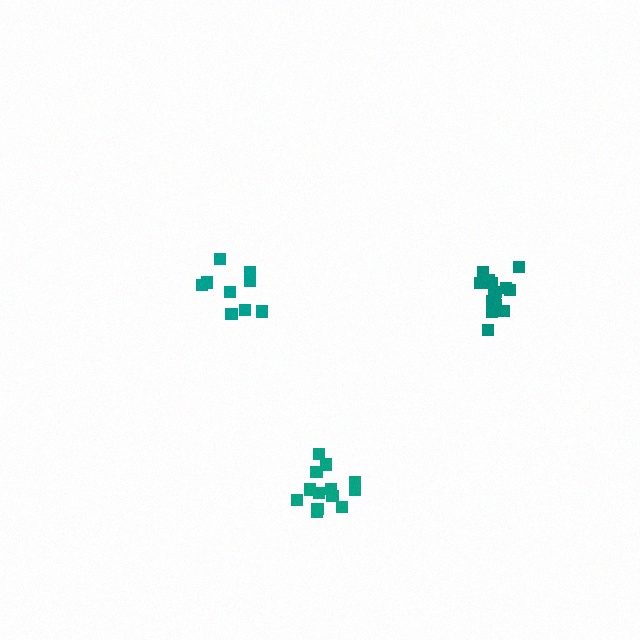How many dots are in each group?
Group 1: 9 dots, Group 2: 14 dots, Group 3: 13 dots (36 total).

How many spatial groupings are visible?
There are 3 spatial groupings.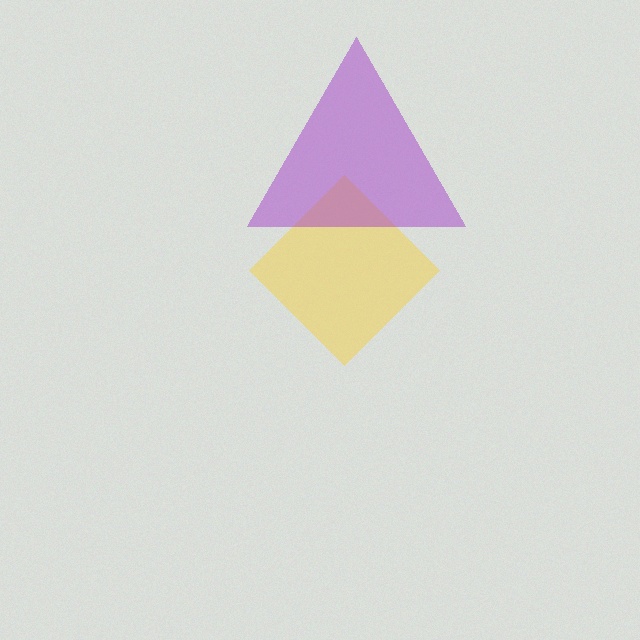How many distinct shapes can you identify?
There are 2 distinct shapes: a yellow diamond, a purple triangle.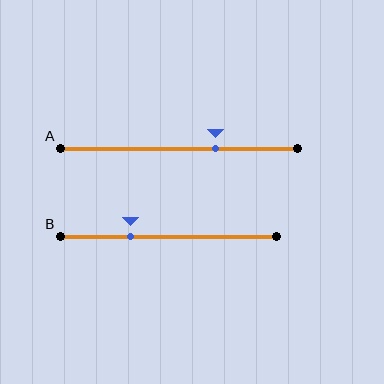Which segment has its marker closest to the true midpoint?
Segment A has its marker closest to the true midpoint.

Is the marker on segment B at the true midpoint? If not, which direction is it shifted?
No, the marker on segment B is shifted to the left by about 17% of the segment length.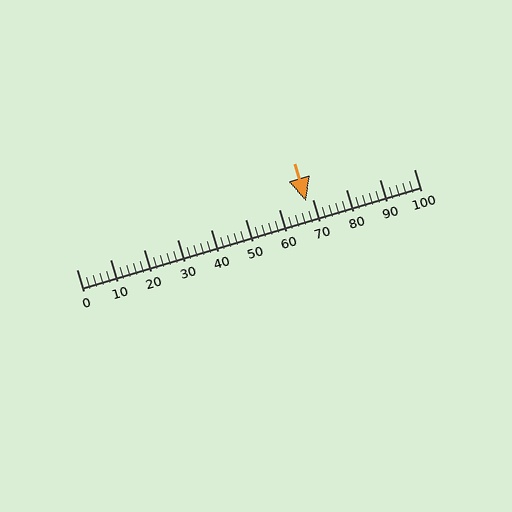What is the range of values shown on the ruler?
The ruler shows values from 0 to 100.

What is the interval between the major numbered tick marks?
The major tick marks are spaced 10 units apart.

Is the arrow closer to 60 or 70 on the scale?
The arrow is closer to 70.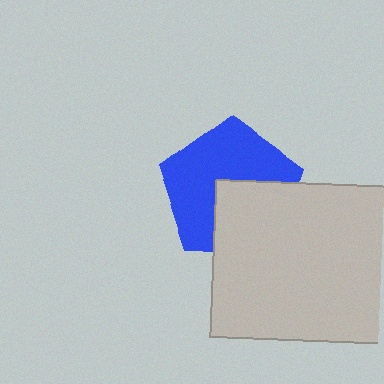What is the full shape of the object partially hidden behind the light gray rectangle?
The partially hidden object is a blue pentagon.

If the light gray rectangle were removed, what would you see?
You would see the complete blue pentagon.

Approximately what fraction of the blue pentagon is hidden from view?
Roughly 38% of the blue pentagon is hidden behind the light gray rectangle.